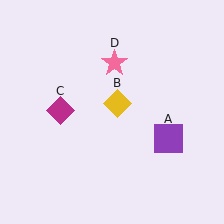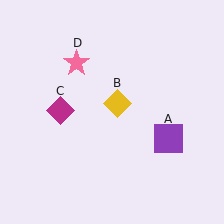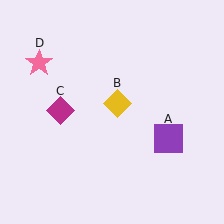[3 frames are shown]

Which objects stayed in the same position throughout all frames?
Purple square (object A) and yellow diamond (object B) and magenta diamond (object C) remained stationary.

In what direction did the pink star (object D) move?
The pink star (object D) moved left.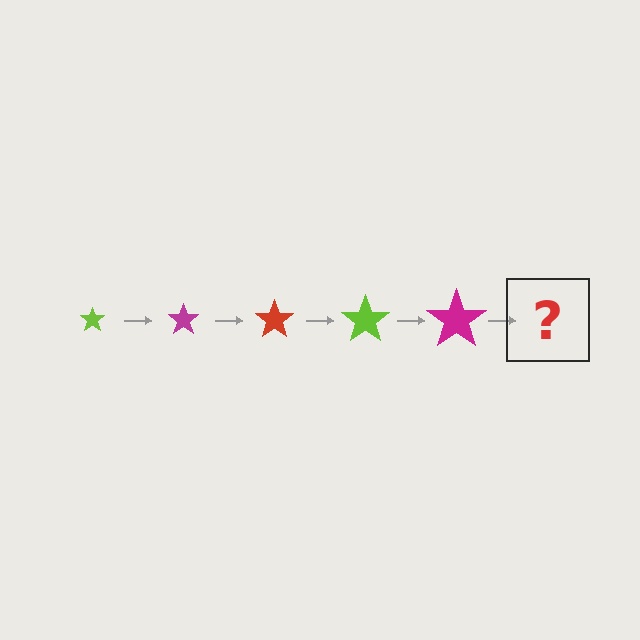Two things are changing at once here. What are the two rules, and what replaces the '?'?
The two rules are that the star grows larger each step and the color cycles through lime, magenta, and red. The '?' should be a red star, larger than the previous one.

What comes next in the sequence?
The next element should be a red star, larger than the previous one.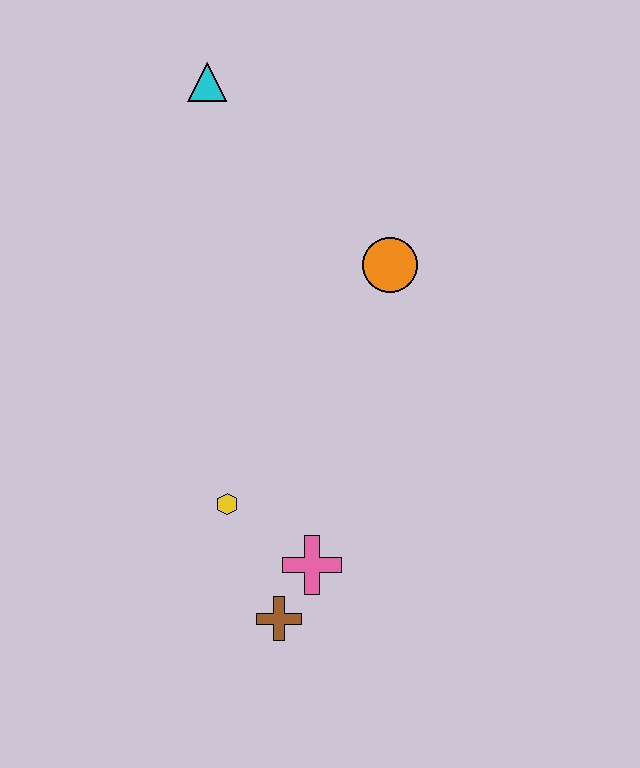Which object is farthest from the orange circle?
The brown cross is farthest from the orange circle.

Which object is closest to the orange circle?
The cyan triangle is closest to the orange circle.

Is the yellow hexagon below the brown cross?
No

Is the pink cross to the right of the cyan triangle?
Yes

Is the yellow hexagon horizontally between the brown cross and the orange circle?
No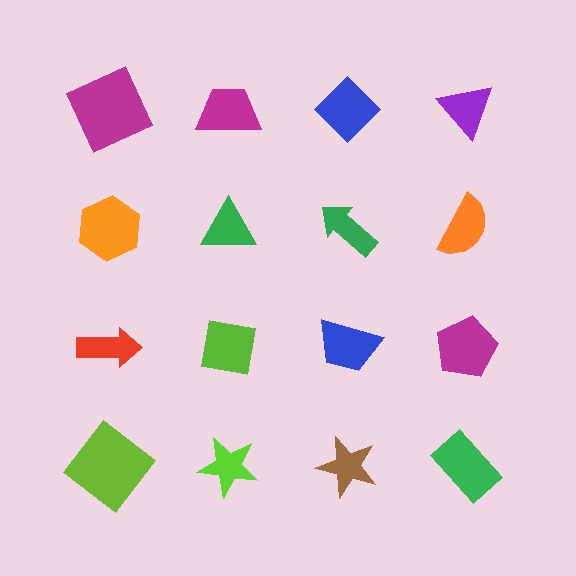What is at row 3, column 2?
A lime square.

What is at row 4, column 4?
A green rectangle.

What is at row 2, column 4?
An orange semicircle.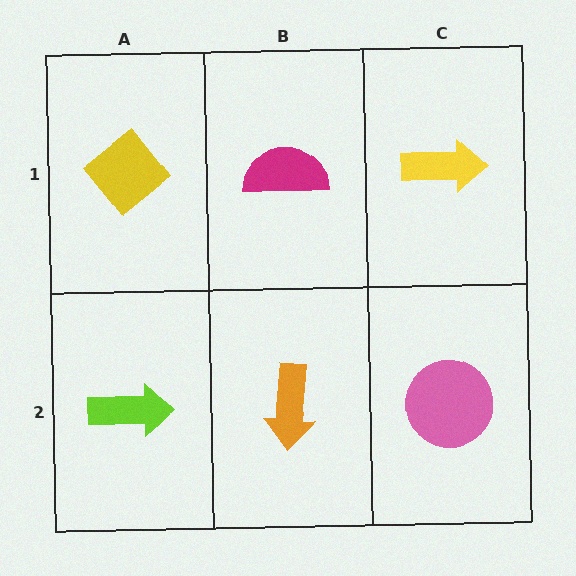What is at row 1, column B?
A magenta semicircle.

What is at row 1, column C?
A yellow arrow.